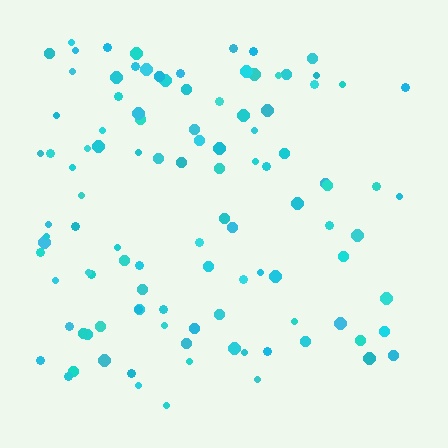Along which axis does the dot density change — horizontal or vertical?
Horizontal.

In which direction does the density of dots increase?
From right to left, with the left side densest.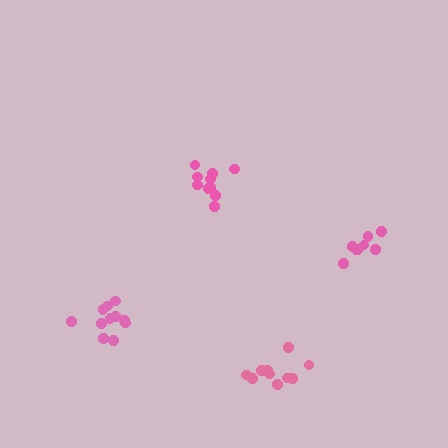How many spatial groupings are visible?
There are 4 spatial groupings.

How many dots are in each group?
Group 1: 10 dots, Group 2: 10 dots, Group 3: 8 dots, Group 4: 11 dots (39 total).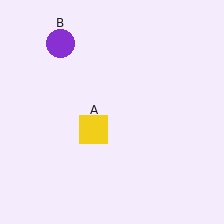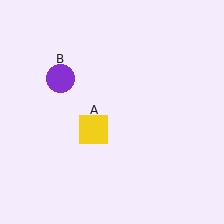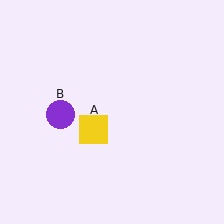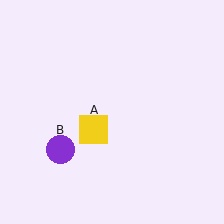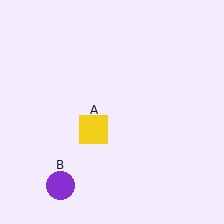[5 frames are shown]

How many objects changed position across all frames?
1 object changed position: purple circle (object B).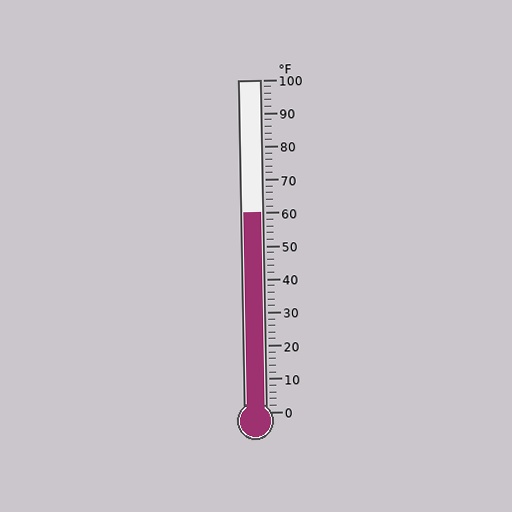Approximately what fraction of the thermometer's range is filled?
The thermometer is filled to approximately 60% of its range.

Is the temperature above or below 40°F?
The temperature is above 40°F.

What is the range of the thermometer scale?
The thermometer scale ranges from 0°F to 100°F.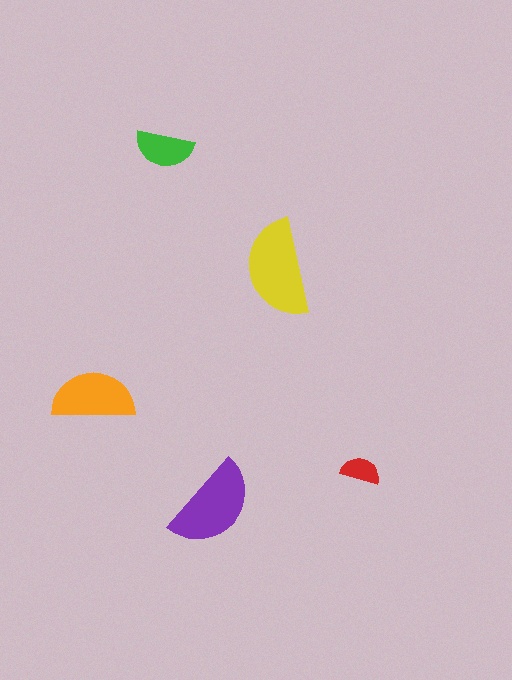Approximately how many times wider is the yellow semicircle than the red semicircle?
About 2.5 times wider.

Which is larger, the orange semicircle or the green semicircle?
The orange one.